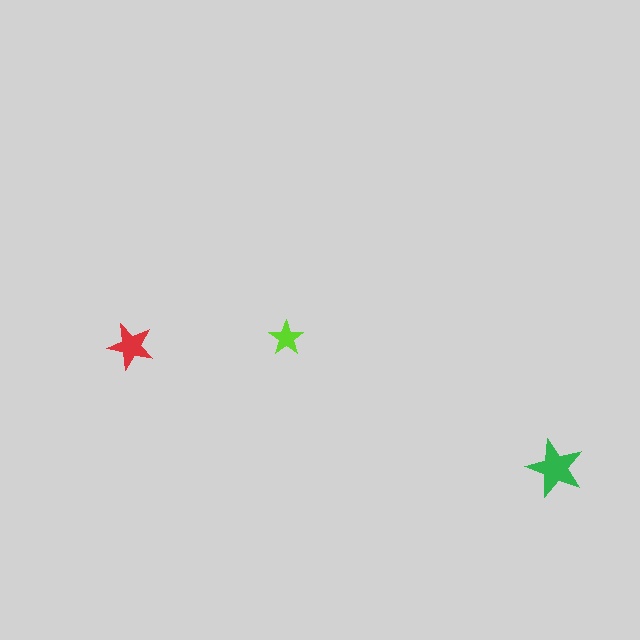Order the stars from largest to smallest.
the green one, the red one, the lime one.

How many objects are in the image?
There are 3 objects in the image.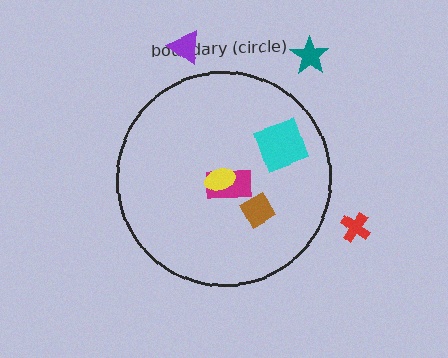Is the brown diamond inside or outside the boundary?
Inside.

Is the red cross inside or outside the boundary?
Outside.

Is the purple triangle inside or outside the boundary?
Outside.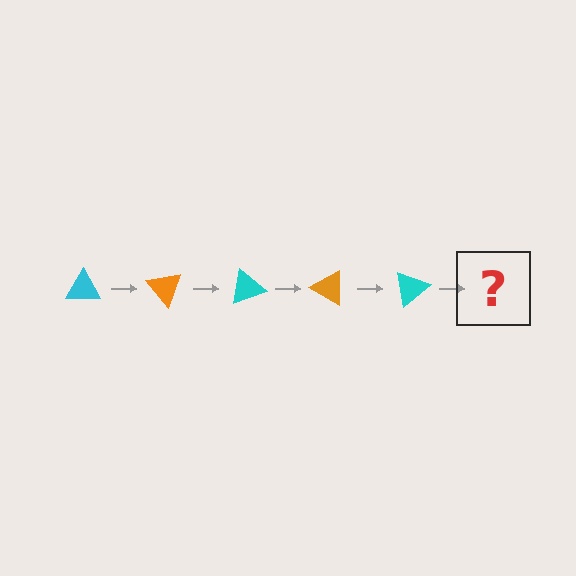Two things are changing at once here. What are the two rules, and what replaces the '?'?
The two rules are that it rotates 50 degrees each step and the color cycles through cyan and orange. The '?' should be an orange triangle, rotated 250 degrees from the start.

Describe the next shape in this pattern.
It should be an orange triangle, rotated 250 degrees from the start.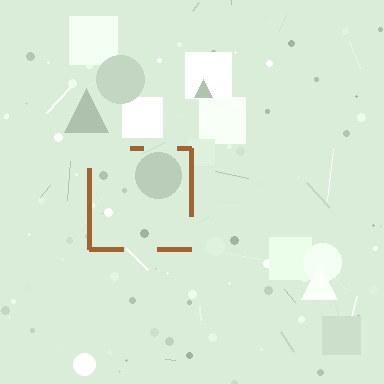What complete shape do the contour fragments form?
The contour fragments form a square.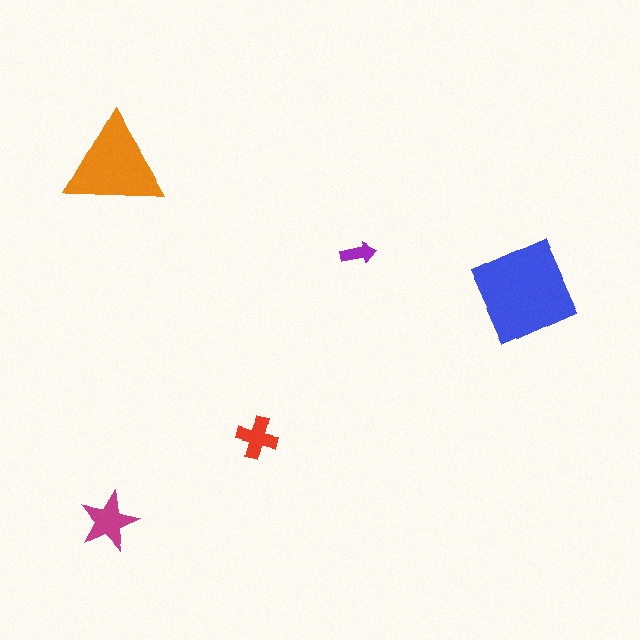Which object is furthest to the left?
The orange triangle is leftmost.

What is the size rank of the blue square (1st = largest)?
1st.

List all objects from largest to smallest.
The blue square, the orange triangle, the magenta star, the red cross, the purple arrow.